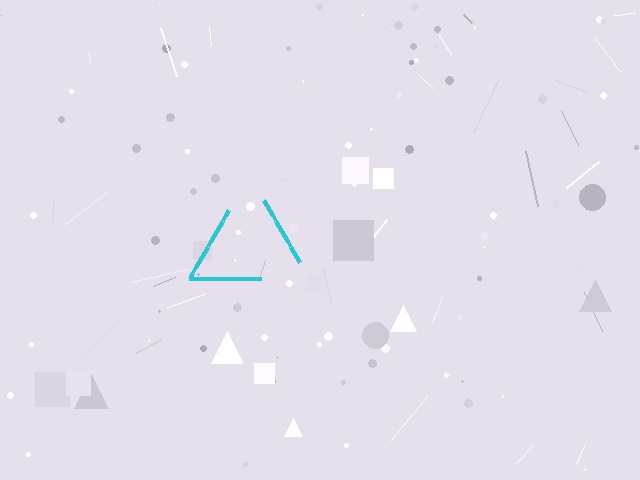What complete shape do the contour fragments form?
The contour fragments form a triangle.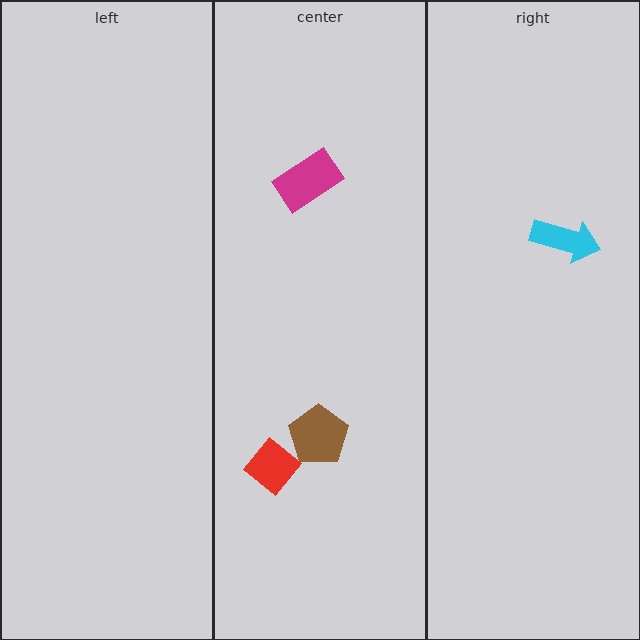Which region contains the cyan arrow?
The right region.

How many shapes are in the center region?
3.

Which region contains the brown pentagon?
The center region.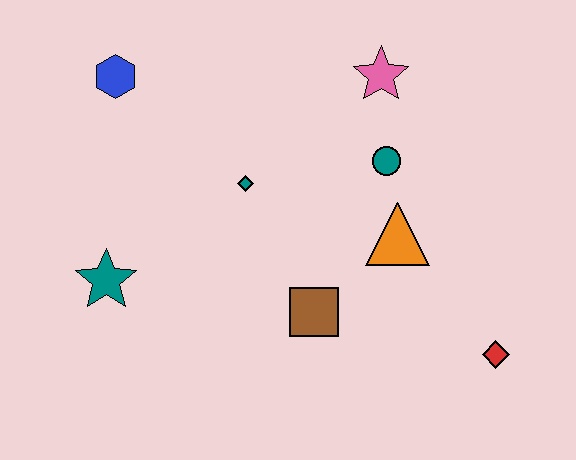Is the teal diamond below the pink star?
Yes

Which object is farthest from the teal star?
The red diamond is farthest from the teal star.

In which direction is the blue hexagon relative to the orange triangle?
The blue hexagon is to the left of the orange triangle.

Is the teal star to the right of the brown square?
No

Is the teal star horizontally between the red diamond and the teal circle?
No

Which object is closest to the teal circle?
The orange triangle is closest to the teal circle.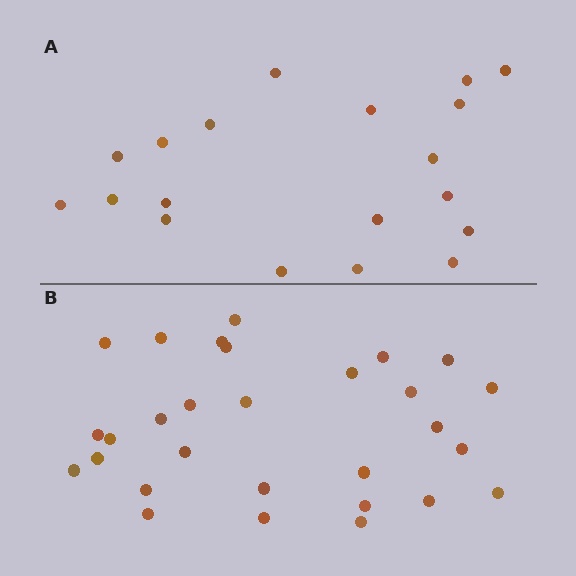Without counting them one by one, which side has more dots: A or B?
Region B (the bottom region) has more dots.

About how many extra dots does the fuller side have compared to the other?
Region B has roughly 10 or so more dots than region A.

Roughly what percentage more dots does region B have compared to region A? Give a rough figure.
About 55% more.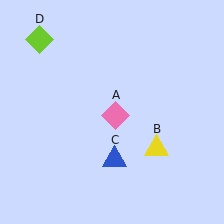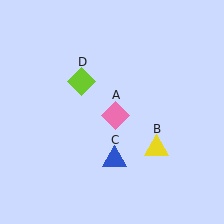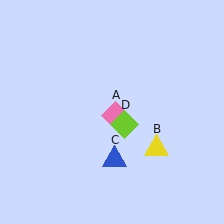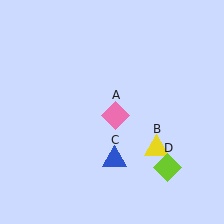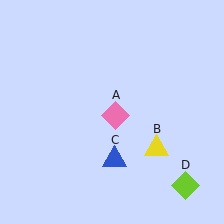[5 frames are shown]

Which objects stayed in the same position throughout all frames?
Pink diamond (object A) and yellow triangle (object B) and blue triangle (object C) remained stationary.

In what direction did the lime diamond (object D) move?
The lime diamond (object D) moved down and to the right.